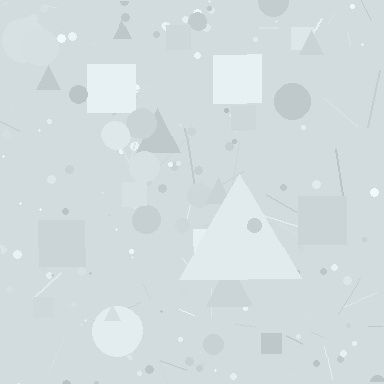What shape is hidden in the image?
A triangle is hidden in the image.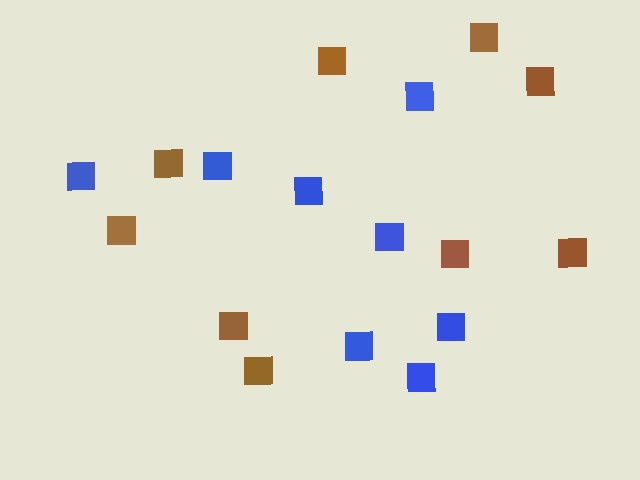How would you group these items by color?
There are 2 groups: one group of blue squares (8) and one group of brown squares (9).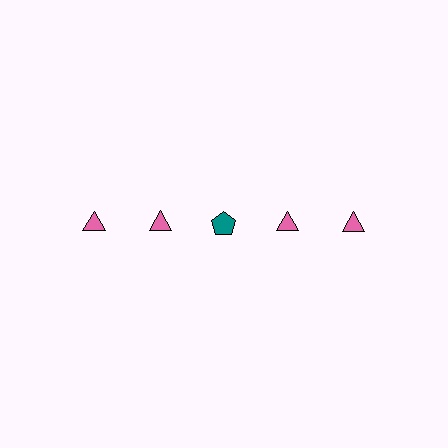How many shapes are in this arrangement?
There are 5 shapes arranged in a grid pattern.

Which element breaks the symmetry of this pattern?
The teal pentagon in the top row, center column breaks the symmetry. All other shapes are pink triangles.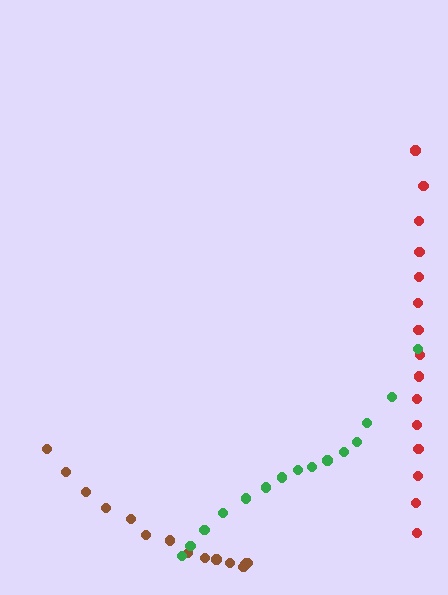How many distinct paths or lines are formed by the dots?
There are 3 distinct paths.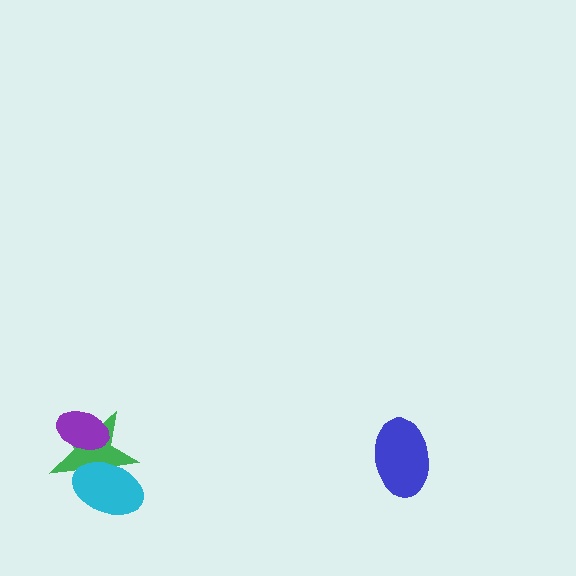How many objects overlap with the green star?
2 objects overlap with the green star.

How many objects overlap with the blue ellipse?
0 objects overlap with the blue ellipse.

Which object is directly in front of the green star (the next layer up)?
The purple ellipse is directly in front of the green star.